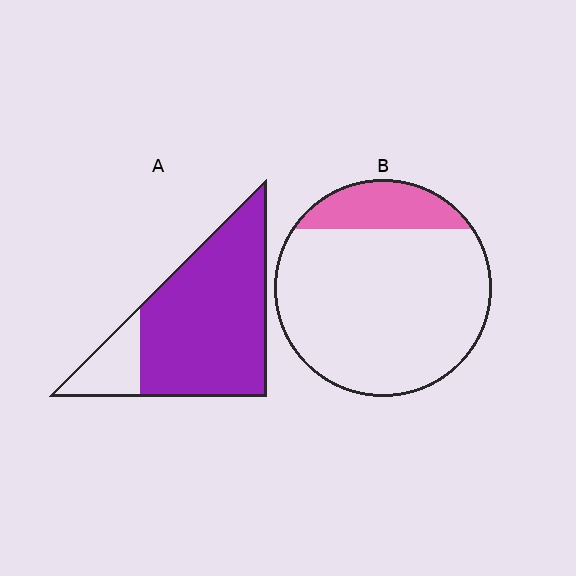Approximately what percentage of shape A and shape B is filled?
A is approximately 80% and B is approximately 15%.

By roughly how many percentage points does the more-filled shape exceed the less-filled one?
By roughly 65 percentage points (A over B).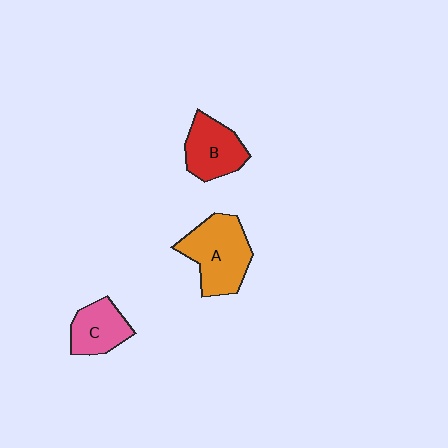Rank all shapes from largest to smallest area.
From largest to smallest: A (orange), B (red), C (pink).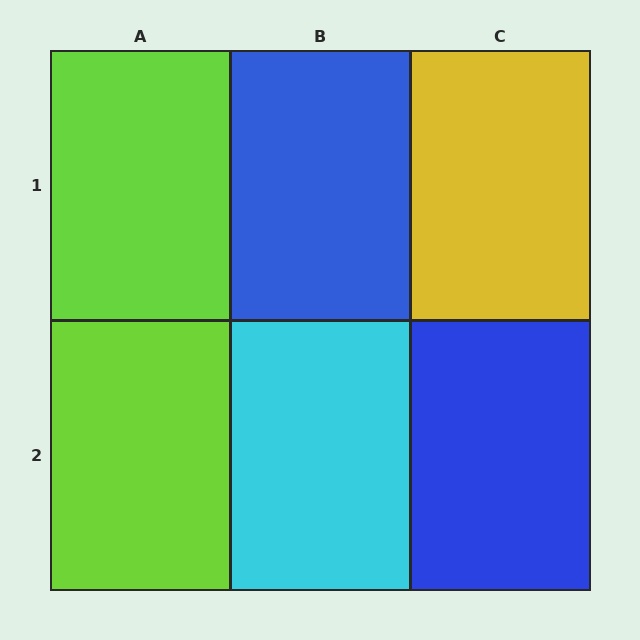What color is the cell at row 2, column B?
Cyan.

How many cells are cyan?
1 cell is cyan.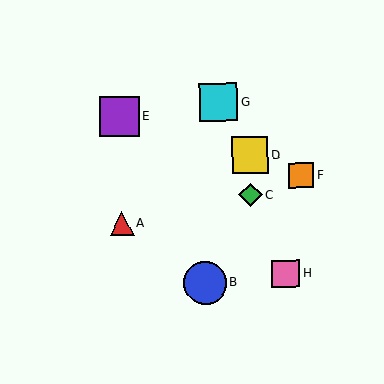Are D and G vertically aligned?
No, D is at x≈250 and G is at x≈218.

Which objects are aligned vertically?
Objects C, D are aligned vertically.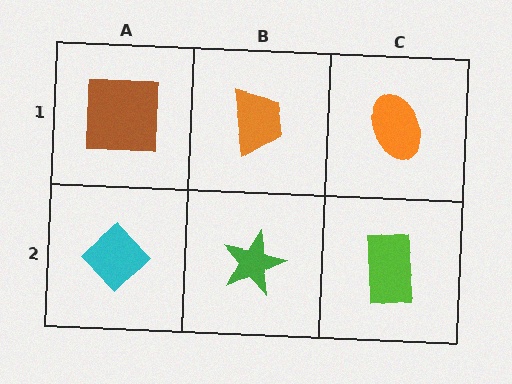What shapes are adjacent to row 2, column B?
An orange trapezoid (row 1, column B), a cyan diamond (row 2, column A), a lime rectangle (row 2, column C).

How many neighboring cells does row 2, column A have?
2.